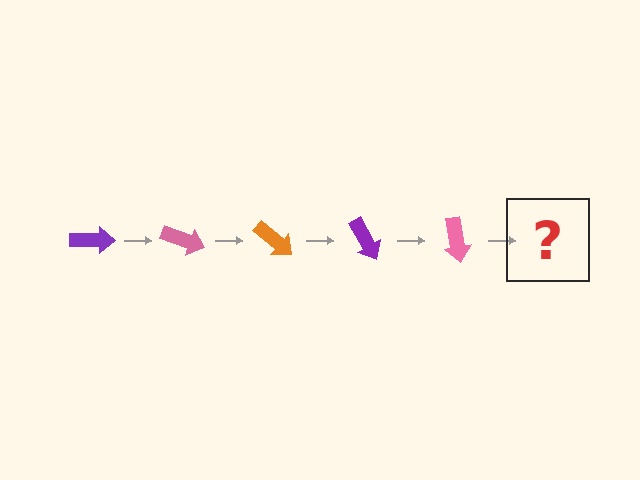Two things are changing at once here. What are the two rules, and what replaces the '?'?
The two rules are that it rotates 20 degrees each step and the color cycles through purple, pink, and orange. The '?' should be an orange arrow, rotated 100 degrees from the start.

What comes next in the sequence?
The next element should be an orange arrow, rotated 100 degrees from the start.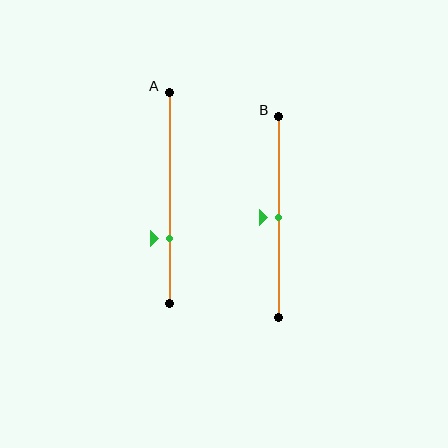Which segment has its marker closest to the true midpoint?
Segment B has its marker closest to the true midpoint.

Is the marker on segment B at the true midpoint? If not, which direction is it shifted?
Yes, the marker on segment B is at the true midpoint.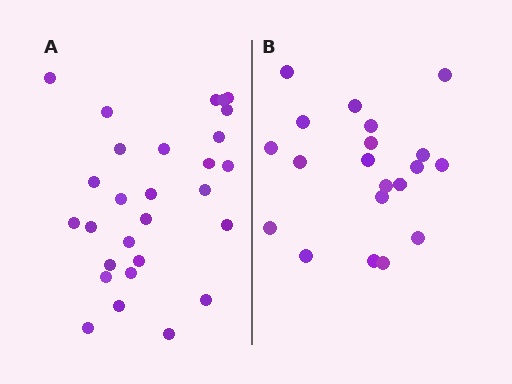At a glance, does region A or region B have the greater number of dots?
Region A (the left region) has more dots.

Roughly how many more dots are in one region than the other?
Region A has roughly 8 or so more dots than region B.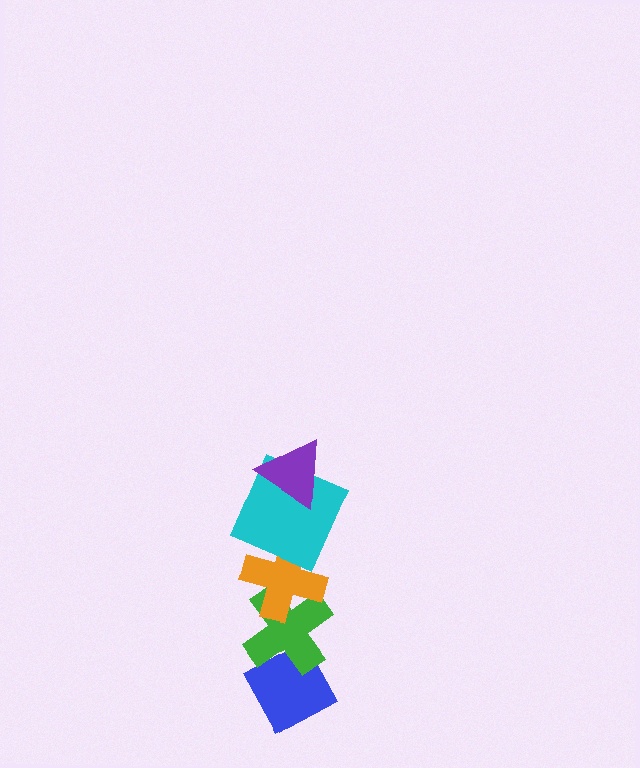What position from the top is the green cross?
The green cross is 4th from the top.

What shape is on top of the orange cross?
The cyan square is on top of the orange cross.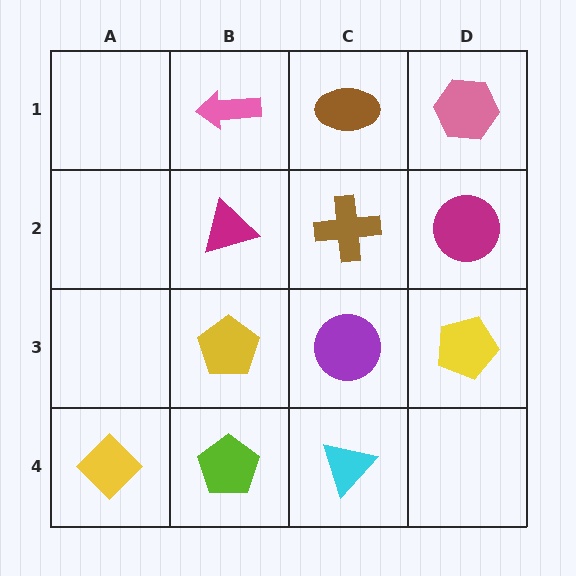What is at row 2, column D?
A magenta circle.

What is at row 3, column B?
A yellow pentagon.